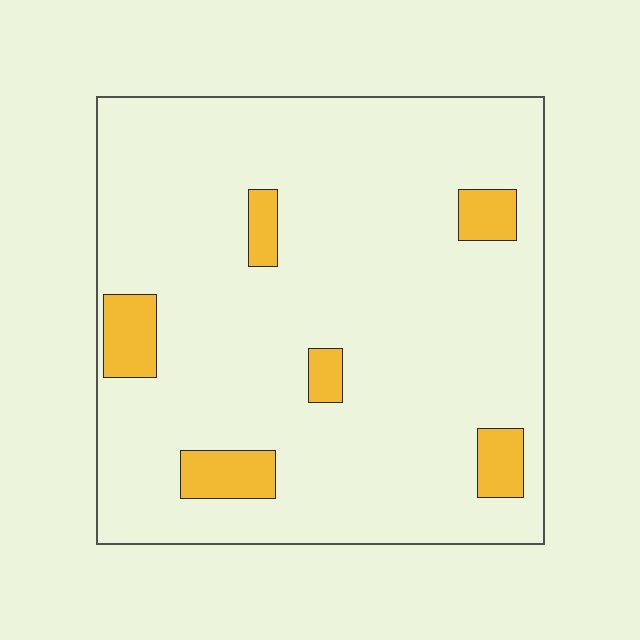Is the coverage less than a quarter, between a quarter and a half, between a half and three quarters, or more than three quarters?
Less than a quarter.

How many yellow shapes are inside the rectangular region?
6.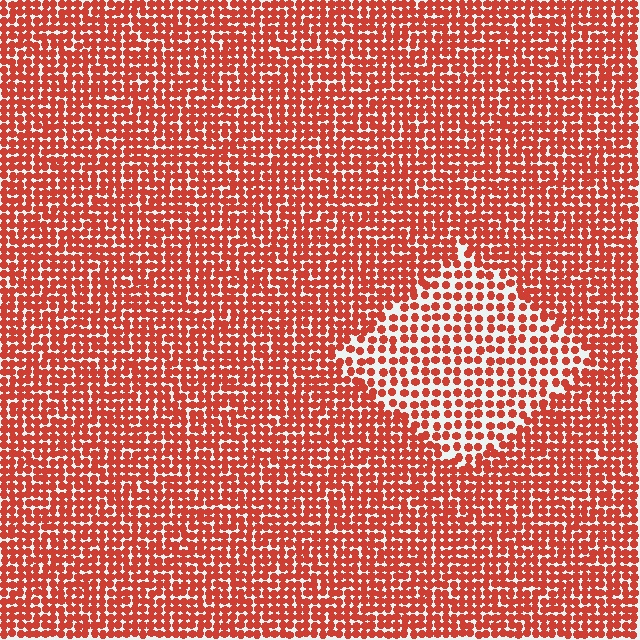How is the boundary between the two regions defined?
The boundary is defined by a change in element density (approximately 1.7x ratio). All elements are the same color, size, and shape.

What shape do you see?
I see a diamond.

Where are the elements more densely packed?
The elements are more densely packed outside the diamond boundary.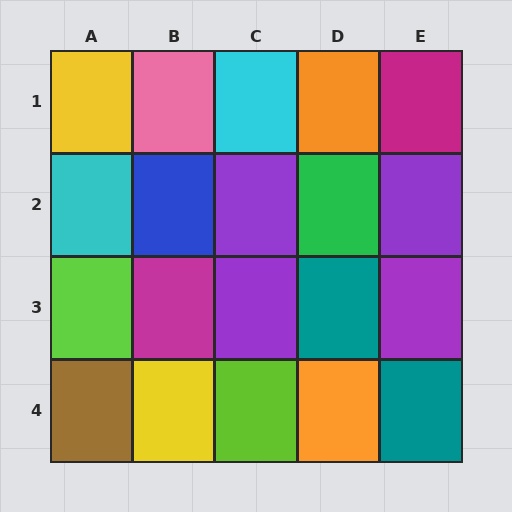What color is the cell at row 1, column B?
Pink.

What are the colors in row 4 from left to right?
Brown, yellow, lime, orange, teal.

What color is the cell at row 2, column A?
Cyan.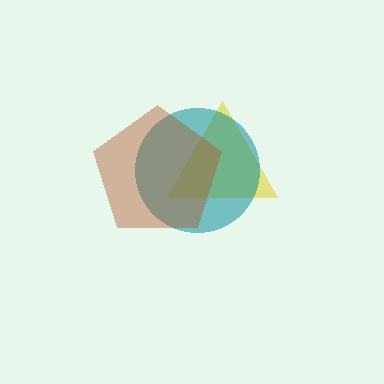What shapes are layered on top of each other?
The layered shapes are: a yellow triangle, a teal circle, a brown pentagon.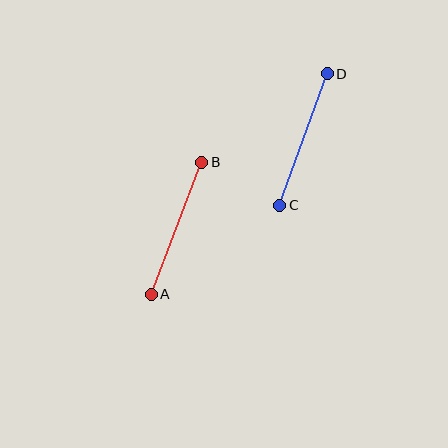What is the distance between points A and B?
The distance is approximately 141 pixels.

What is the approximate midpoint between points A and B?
The midpoint is at approximately (176, 228) pixels.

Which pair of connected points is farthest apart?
Points A and B are farthest apart.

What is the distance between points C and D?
The distance is approximately 140 pixels.